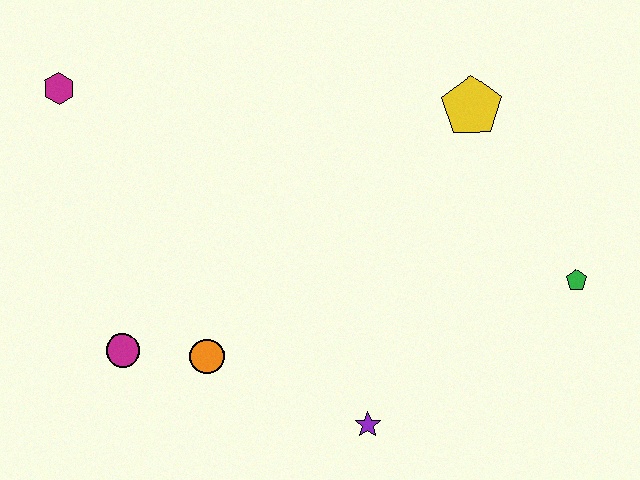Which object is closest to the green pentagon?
The yellow pentagon is closest to the green pentagon.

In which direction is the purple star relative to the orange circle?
The purple star is to the right of the orange circle.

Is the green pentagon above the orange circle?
Yes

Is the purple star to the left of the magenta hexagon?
No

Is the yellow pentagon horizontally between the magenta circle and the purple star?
No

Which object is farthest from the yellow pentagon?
The magenta circle is farthest from the yellow pentagon.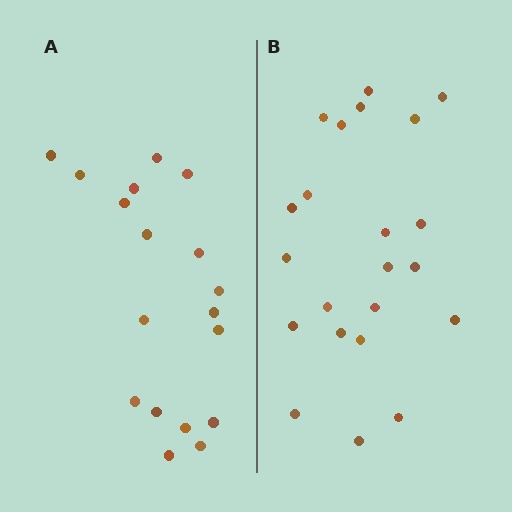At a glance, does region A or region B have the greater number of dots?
Region B (the right region) has more dots.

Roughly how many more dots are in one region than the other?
Region B has about 4 more dots than region A.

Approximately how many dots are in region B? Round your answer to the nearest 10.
About 20 dots. (The exact count is 22, which rounds to 20.)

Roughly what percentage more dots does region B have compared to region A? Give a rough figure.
About 20% more.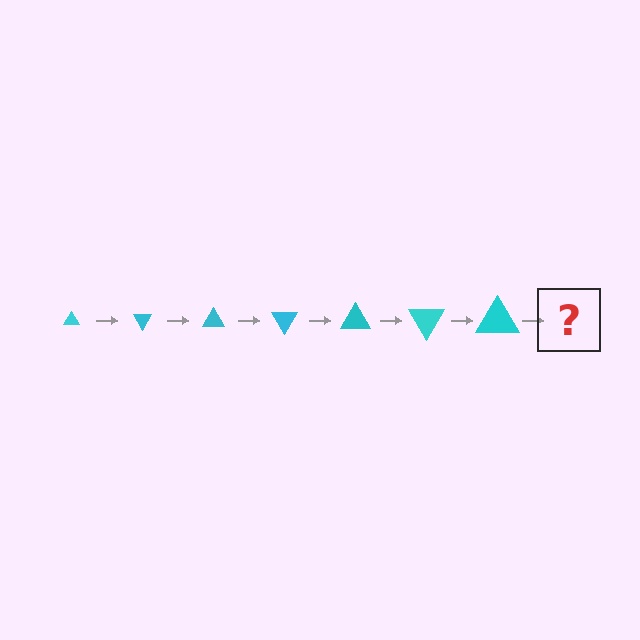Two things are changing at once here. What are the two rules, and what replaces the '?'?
The two rules are that the triangle grows larger each step and it rotates 60 degrees each step. The '?' should be a triangle, larger than the previous one and rotated 420 degrees from the start.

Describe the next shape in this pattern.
It should be a triangle, larger than the previous one and rotated 420 degrees from the start.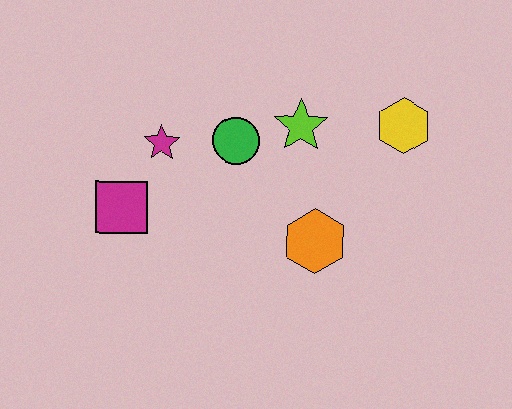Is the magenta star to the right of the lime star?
No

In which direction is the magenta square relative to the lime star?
The magenta square is to the left of the lime star.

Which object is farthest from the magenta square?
The yellow hexagon is farthest from the magenta square.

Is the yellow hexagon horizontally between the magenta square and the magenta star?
No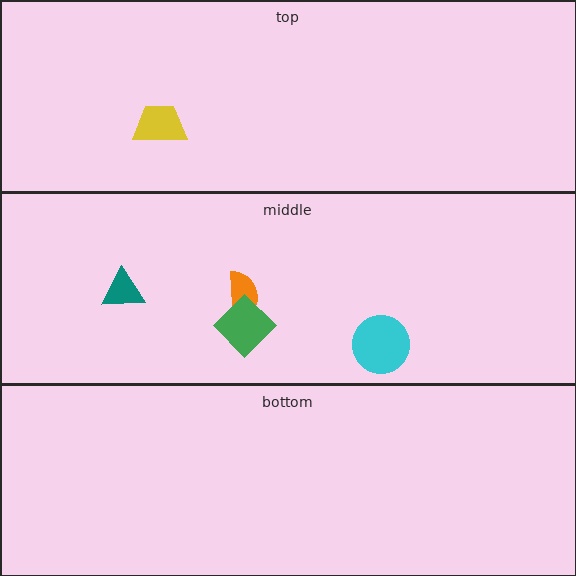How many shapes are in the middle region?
4.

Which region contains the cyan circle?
The middle region.